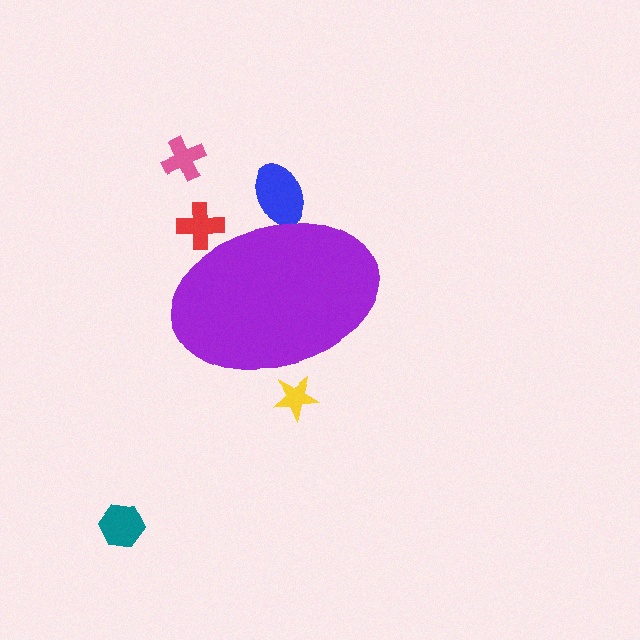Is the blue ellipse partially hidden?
Yes, the blue ellipse is partially hidden behind the purple ellipse.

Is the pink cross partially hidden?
No, the pink cross is fully visible.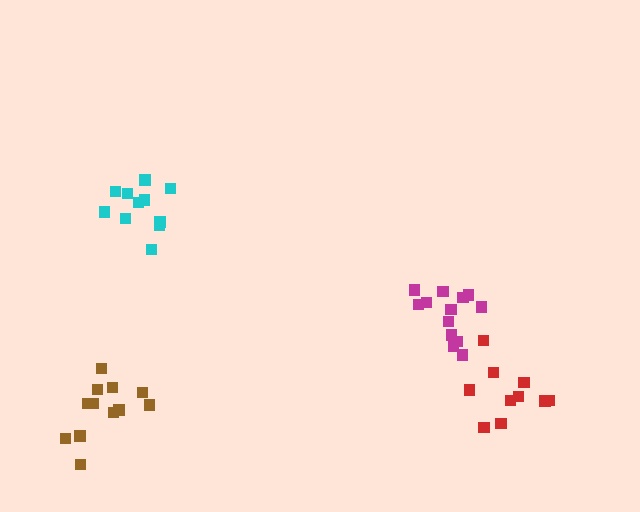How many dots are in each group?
Group 1: 10 dots, Group 2: 11 dots, Group 3: 12 dots, Group 4: 13 dots (46 total).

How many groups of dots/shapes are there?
There are 4 groups.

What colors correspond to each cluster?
The clusters are colored: red, cyan, brown, magenta.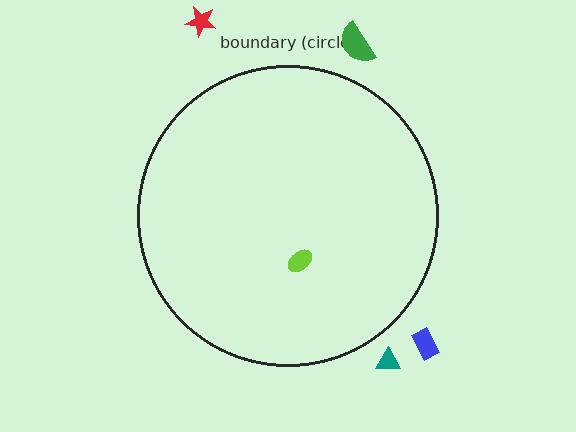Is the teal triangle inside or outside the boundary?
Outside.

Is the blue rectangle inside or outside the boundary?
Outside.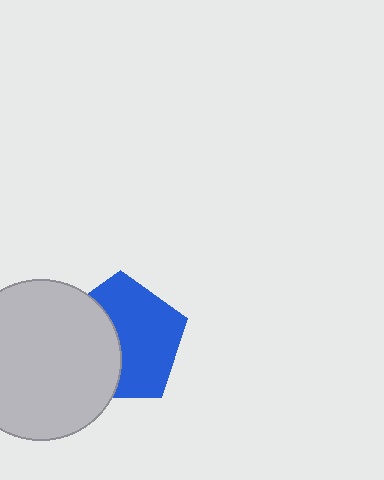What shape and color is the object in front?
The object in front is a light gray circle.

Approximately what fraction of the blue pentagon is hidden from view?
Roughly 41% of the blue pentagon is hidden behind the light gray circle.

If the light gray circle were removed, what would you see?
You would see the complete blue pentagon.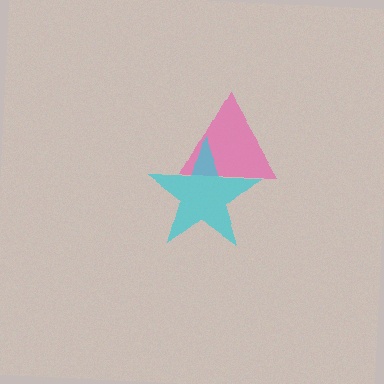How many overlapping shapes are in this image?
There are 2 overlapping shapes in the image.